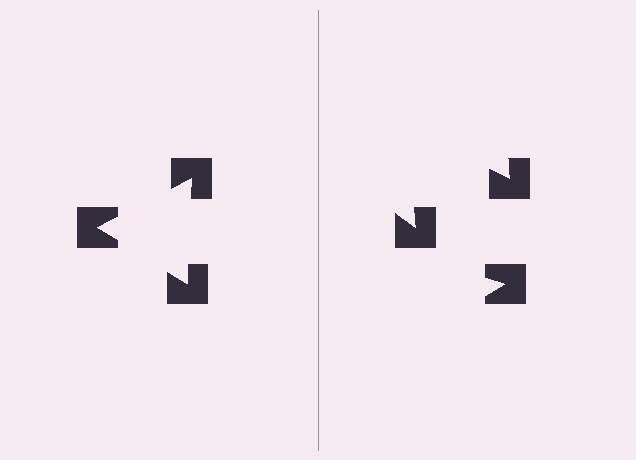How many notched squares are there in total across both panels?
6 — 3 on each side.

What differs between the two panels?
The notched squares are positioned identically on both sides; only the wedge orientations differ. On the left they align to a triangle; on the right they are misaligned.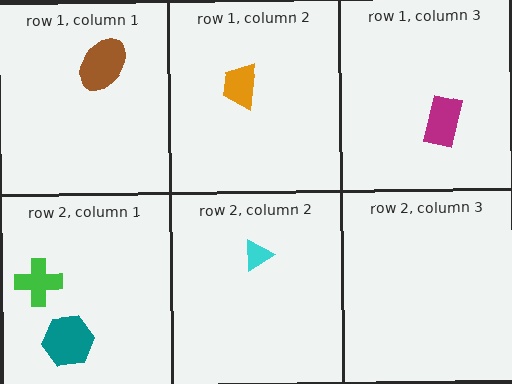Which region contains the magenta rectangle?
The row 1, column 3 region.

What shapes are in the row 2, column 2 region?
The cyan triangle.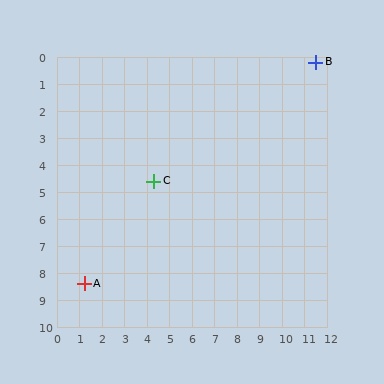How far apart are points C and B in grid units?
Points C and B are about 8.4 grid units apart.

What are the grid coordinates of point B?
Point B is at approximately (11.5, 0.2).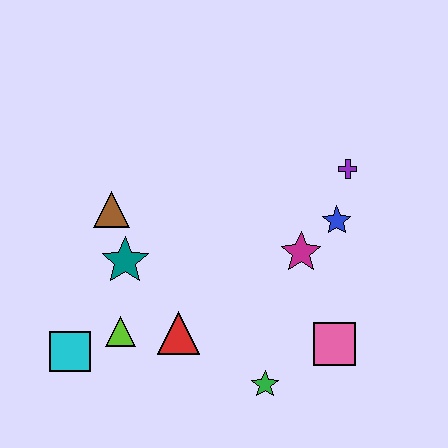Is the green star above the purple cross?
No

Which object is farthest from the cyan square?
The purple cross is farthest from the cyan square.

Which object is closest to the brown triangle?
The teal star is closest to the brown triangle.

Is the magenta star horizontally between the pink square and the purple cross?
No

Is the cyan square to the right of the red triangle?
No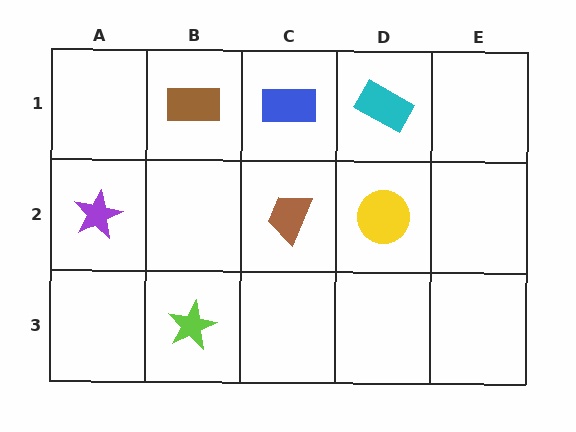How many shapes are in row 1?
3 shapes.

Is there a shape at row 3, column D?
No, that cell is empty.